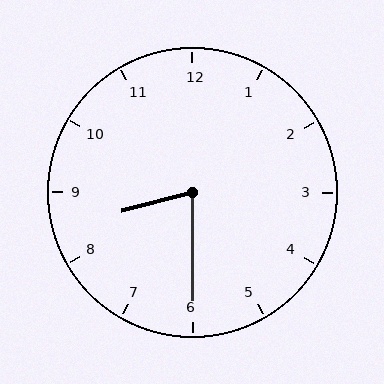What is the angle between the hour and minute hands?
Approximately 75 degrees.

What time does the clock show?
8:30.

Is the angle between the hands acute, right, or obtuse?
It is acute.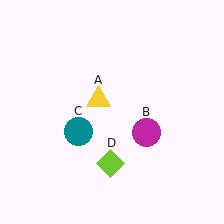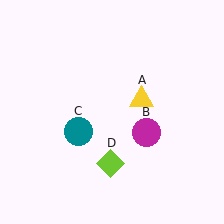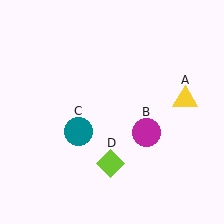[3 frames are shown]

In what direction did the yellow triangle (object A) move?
The yellow triangle (object A) moved right.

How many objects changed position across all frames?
1 object changed position: yellow triangle (object A).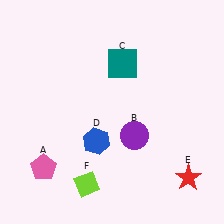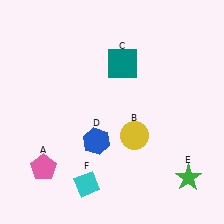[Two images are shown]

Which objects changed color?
B changed from purple to yellow. E changed from red to green. F changed from lime to cyan.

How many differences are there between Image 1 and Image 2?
There are 3 differences between the two images.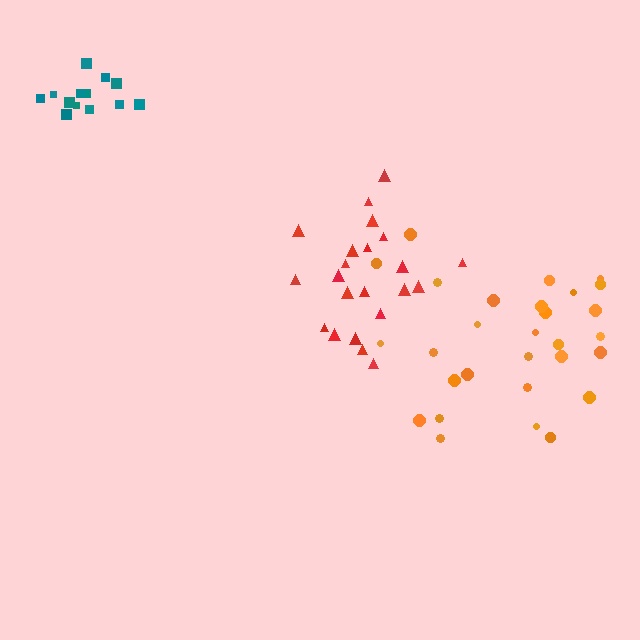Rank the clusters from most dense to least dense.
red, teal, orange.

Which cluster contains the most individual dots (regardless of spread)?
Orange (29).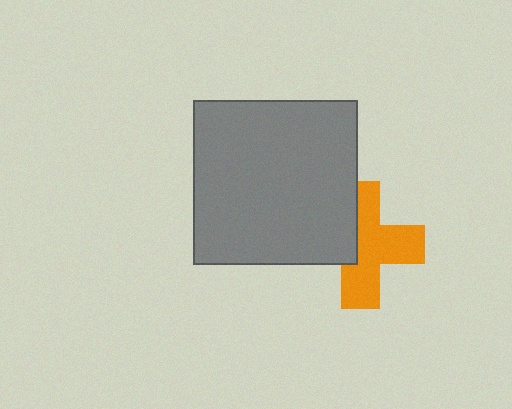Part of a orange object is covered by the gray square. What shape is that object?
It is a cross.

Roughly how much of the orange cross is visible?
About half of it is visible (roughly 64%).